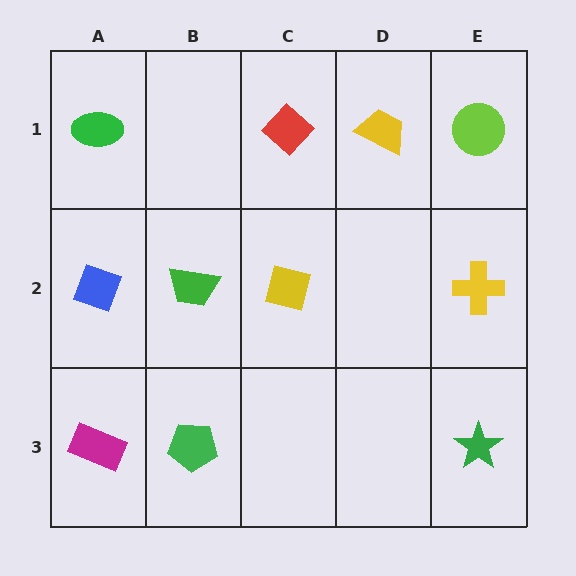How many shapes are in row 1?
4 shapes.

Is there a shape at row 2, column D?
No, that cell is empty.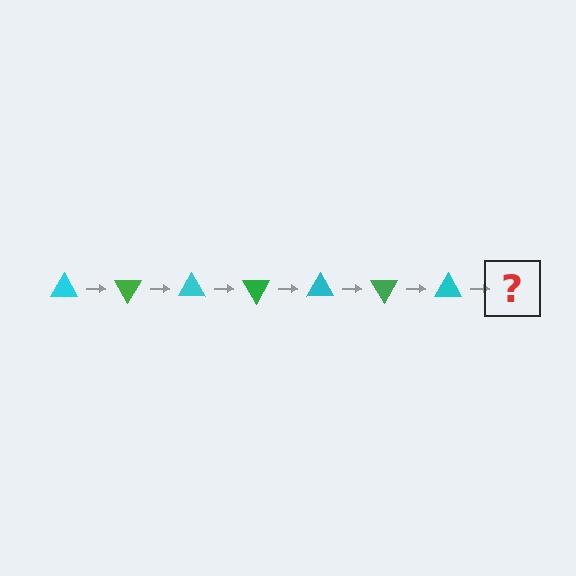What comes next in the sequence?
The next element should be a green triangle, rotated 420 degrees from the start.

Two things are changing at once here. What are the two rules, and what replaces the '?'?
The two rules are that it rotates 60 degrees each step and the color cycles through cyan and green. The '?' should be a green triangle, rotated 420 degrees from the start.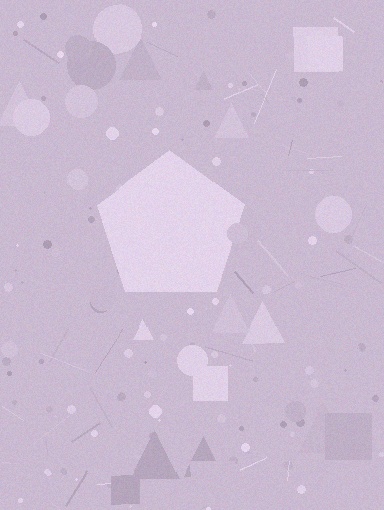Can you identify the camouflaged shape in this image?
The camouflaged shape is a pentagon.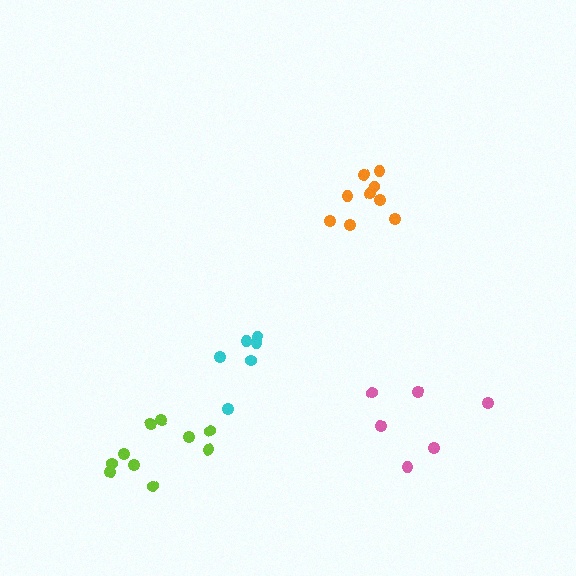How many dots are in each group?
Group 1: 9 dots, Group 2: 10 dots, Group 3: 6 dots, Group 4: 6 dots (31 total).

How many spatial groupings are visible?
There are 4 spatial groupings.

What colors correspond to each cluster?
The clusters are colored: orange, lime, pink, cyan.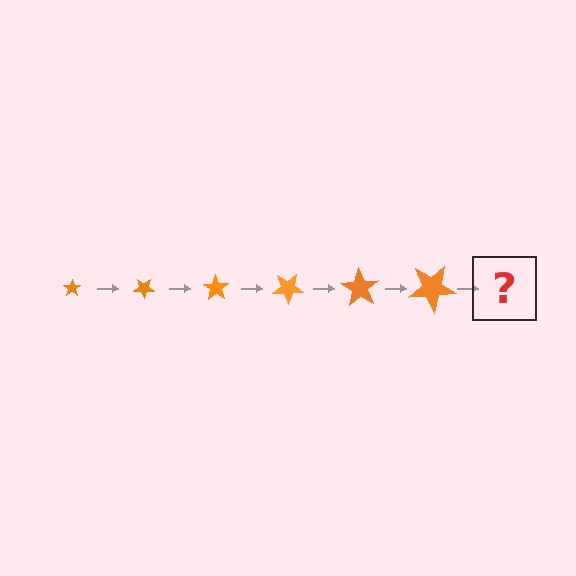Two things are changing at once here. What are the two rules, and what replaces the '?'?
The two rules are that the star grows larger each step and it rotates 35 degrees each step. The '?' should be a star, larger than the previous one and rotated 210 degrees from the start.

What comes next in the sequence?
The next element should be a star, larger than the previous one and rotated 210 degrees from the start.